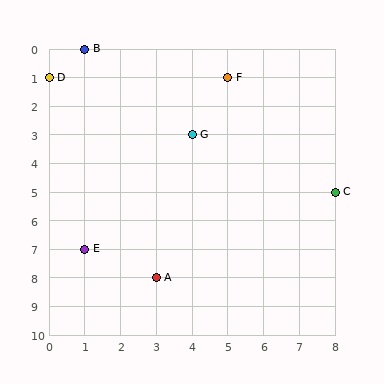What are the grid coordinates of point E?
Point E is at grid coordinates (1, 7).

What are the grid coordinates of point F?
Point F is at grid coordinates (5, 1).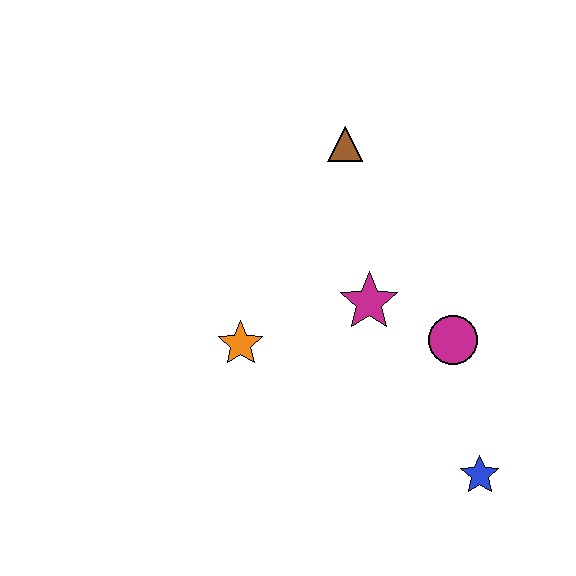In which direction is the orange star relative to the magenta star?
The orange star is to the left of the magenta star.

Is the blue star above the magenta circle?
No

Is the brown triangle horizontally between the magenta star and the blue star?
No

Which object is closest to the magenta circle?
The magenta star is closest to the magenta circle.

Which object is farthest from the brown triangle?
The blue star is farthest from the brown triangle.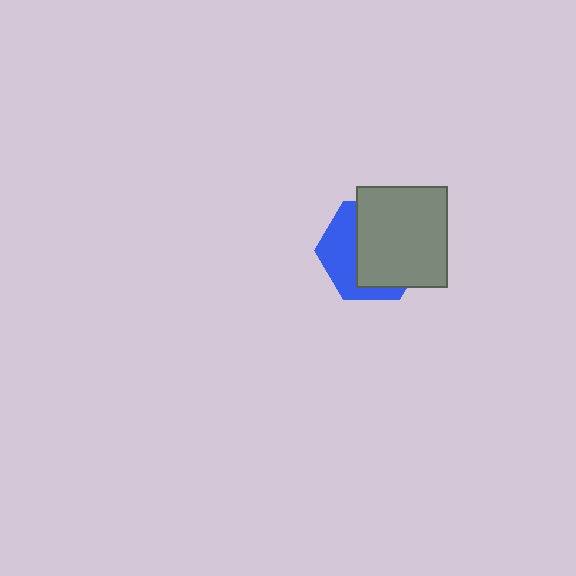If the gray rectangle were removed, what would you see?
You would see the complete blue hexagon.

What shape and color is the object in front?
The object in front is a gray rectangle.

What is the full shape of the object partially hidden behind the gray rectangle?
The partially hidden object is a blue hexagon.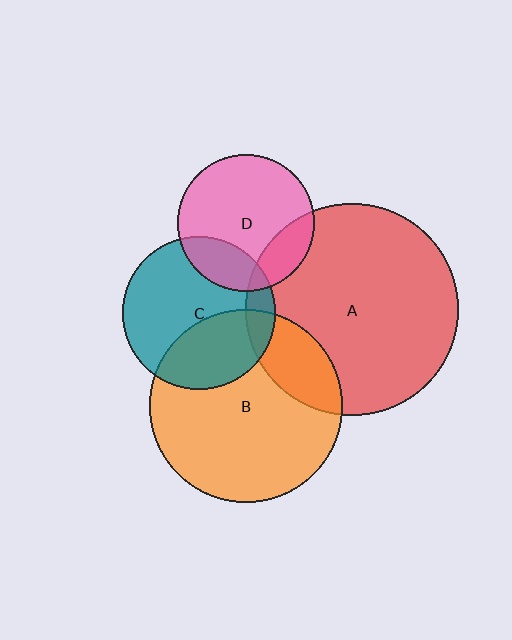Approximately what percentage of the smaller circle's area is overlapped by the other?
Approximately 35%.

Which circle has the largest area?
Circle A (red).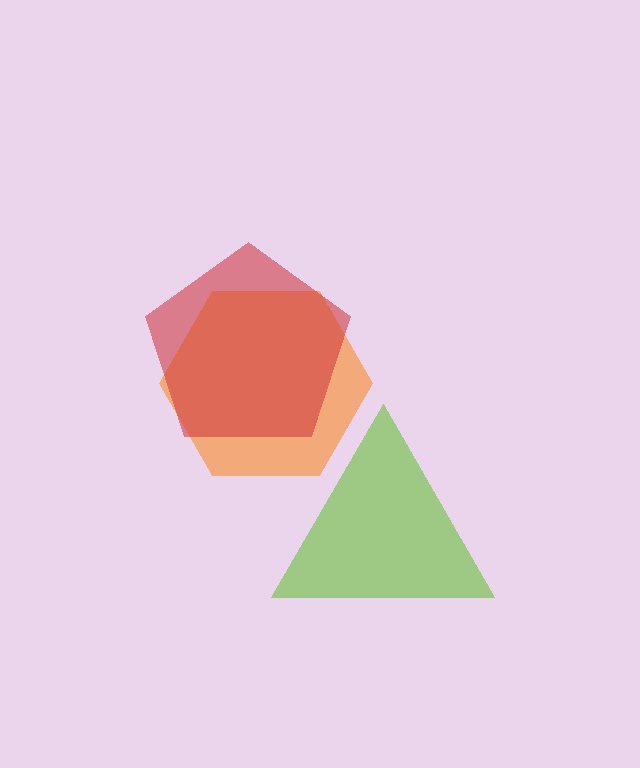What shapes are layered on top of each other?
The layered shapes are: an orange hexagon, a lime triangle, a red pentagon.